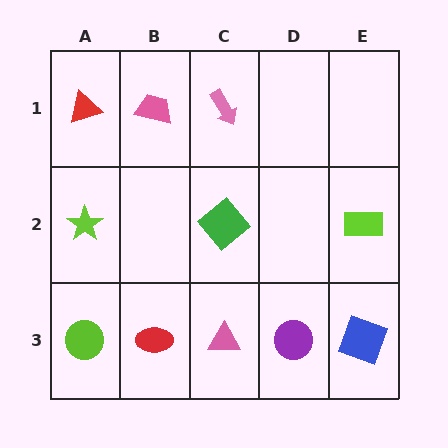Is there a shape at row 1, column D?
No, that cell is empty.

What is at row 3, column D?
A purple circle.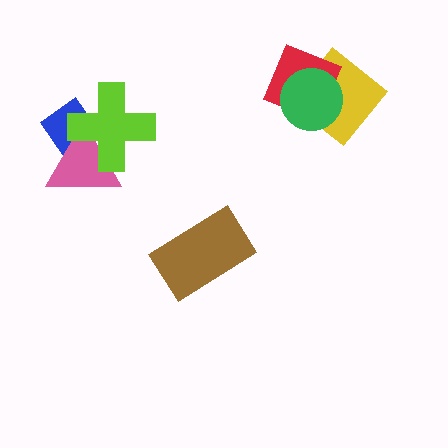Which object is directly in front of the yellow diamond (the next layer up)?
The red square is directly in front of the yellow diamond.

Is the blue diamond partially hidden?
Yes, it is partially covered by another shape.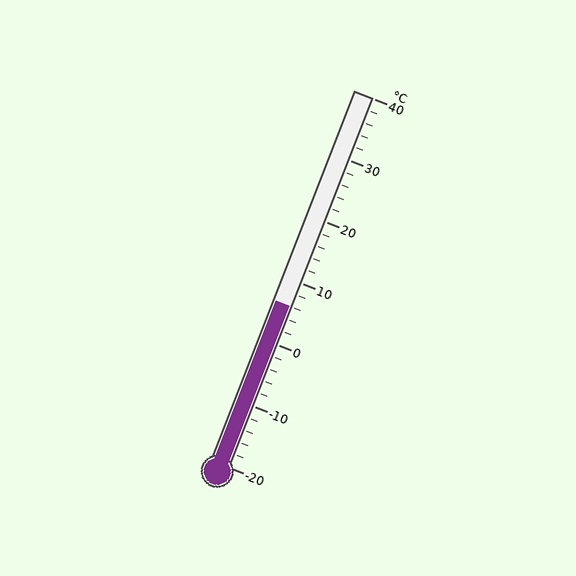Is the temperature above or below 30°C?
The temperature is below 30°C.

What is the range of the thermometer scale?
The thermometer scale ranges from -20°C to 40°C.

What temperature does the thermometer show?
The thermometer shows approximately 6°C.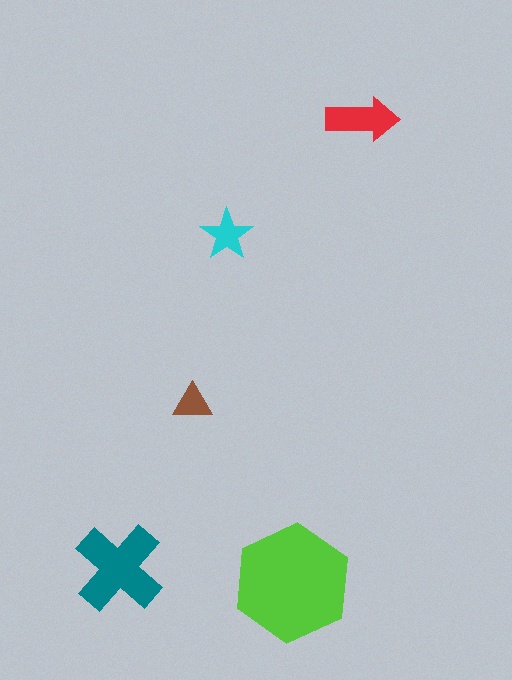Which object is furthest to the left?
The teal cross is leftmost.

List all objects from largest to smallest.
The lime hexagon, the teal cross, the red arrow, the cyan star, the brown triangle.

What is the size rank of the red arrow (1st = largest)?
3rd.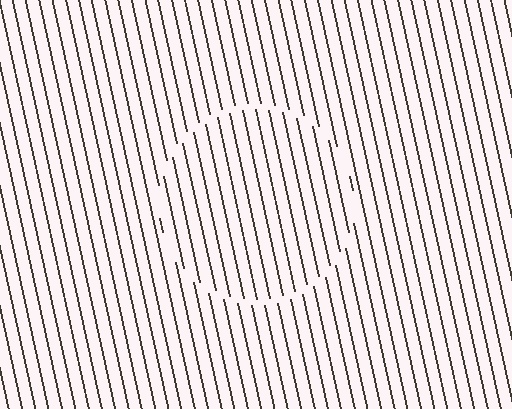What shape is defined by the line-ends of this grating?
An illusory circle. The interior of the shape contains the same grating, shifted by half a period — the contour is defined by the phase discontinuity where line-ends from the inner and outer gratings abut.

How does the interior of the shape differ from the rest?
The interior of the shape contains the same grating, shifted by half a period — the contour is defined by the phase discontinuity where line-ends from the inner and outer gratings abut.